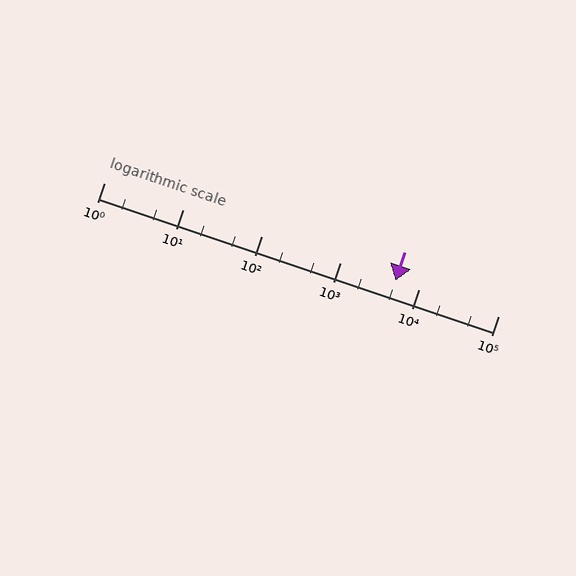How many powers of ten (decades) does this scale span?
The scale spans 5 decades, from 1 to 100000.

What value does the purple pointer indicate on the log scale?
The pointer indicates approximately 4900.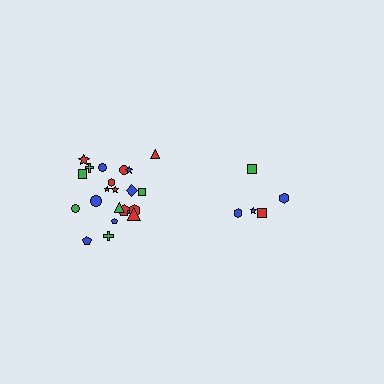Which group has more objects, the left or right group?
The left group.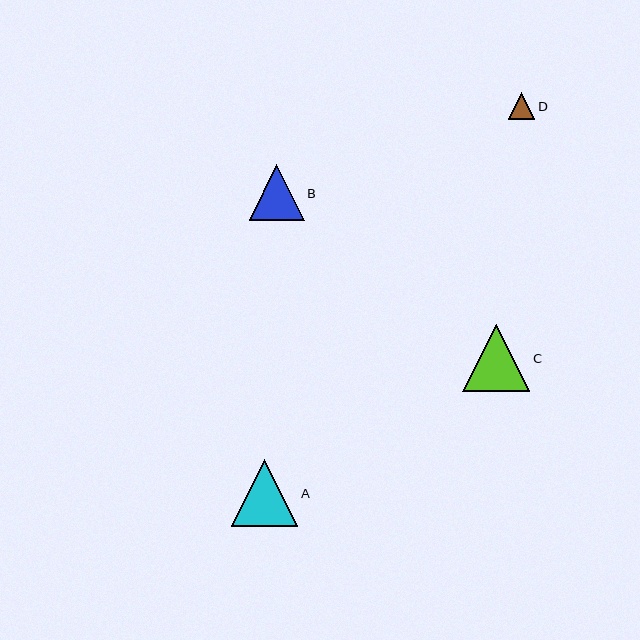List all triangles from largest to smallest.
From largest to smallest: C, A, B, D.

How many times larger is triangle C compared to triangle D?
Triangle C is approximately 2.5 times the size of triangle D.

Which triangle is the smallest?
Triangle D is the smallest with a size of approximately 27 pixels.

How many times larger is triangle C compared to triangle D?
Triangle C is approximately 2.5 times the size of triangle D.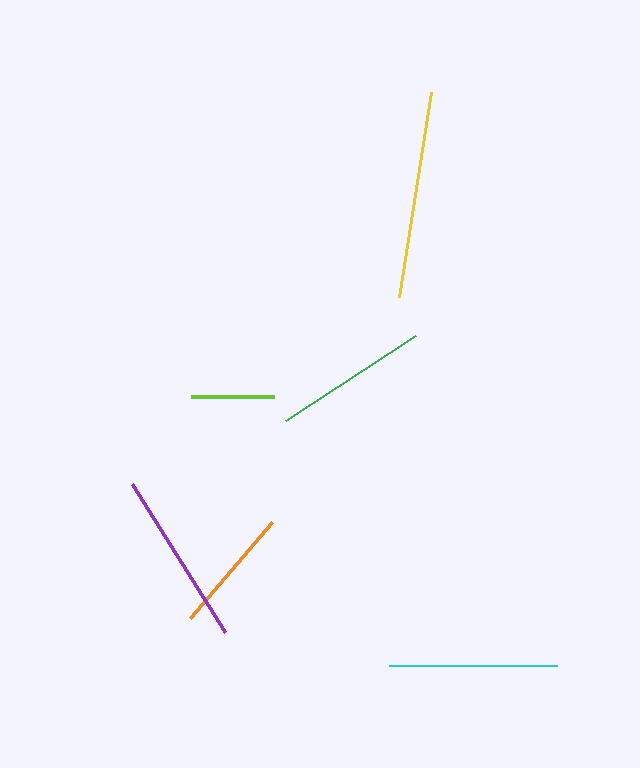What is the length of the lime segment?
The lime segment is approximately 83 pixels long.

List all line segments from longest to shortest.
From longest to shortest: yellow, purple, cyan, green, orange, lime.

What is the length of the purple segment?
The purple segment is approximately 175 pixels long.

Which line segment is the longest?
The yellow line is the longest at approximately 207 pixels.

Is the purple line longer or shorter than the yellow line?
The yellow line is longer than the purple line.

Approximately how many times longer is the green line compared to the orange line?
The green line is approximately 1.2 times the length of the orange line.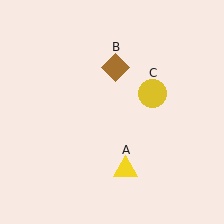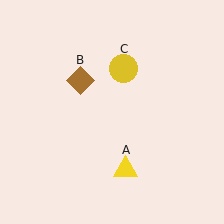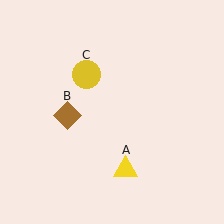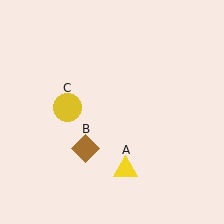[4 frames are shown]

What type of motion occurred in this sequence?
The brown diamond (object B), yellow circle (object C) rotated counterclockwise around the center of the scene.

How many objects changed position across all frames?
2 objects changed position: brown diamond (object B), yellow circle (object C).